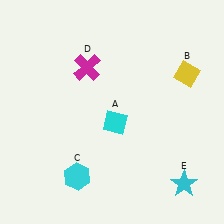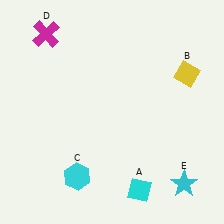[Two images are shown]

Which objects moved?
The objects that moved are: the cyan diamond (A), the magenta cross (D).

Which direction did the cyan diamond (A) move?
The cyan diamond (A) moved down.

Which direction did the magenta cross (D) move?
The magenta cross (D) moved left.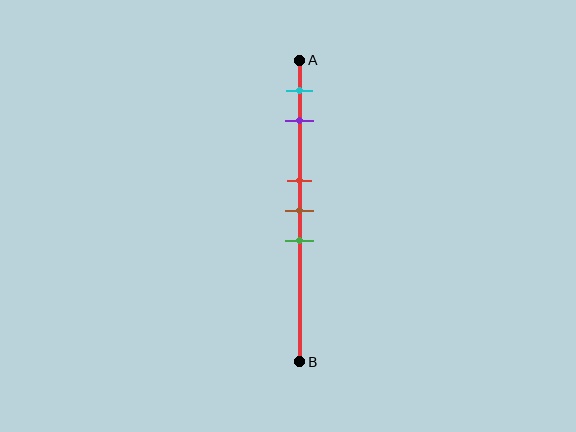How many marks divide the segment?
There are 5 marks dividing the segment.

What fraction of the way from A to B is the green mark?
The green mark is approximately 60% (0.6) of the way from A to B.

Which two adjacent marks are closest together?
The red and brown marks are the closest adjacent pair.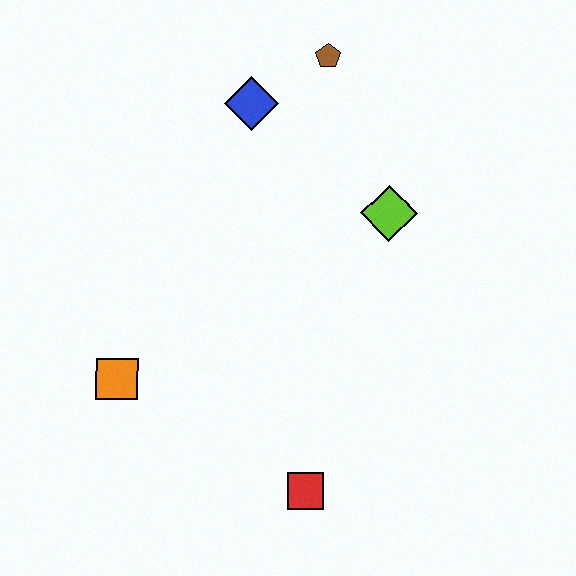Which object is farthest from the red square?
The brown pentagon is farthest from the red square.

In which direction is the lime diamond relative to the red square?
The lime diamond is above the red square.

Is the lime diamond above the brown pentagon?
No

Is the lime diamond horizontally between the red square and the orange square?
No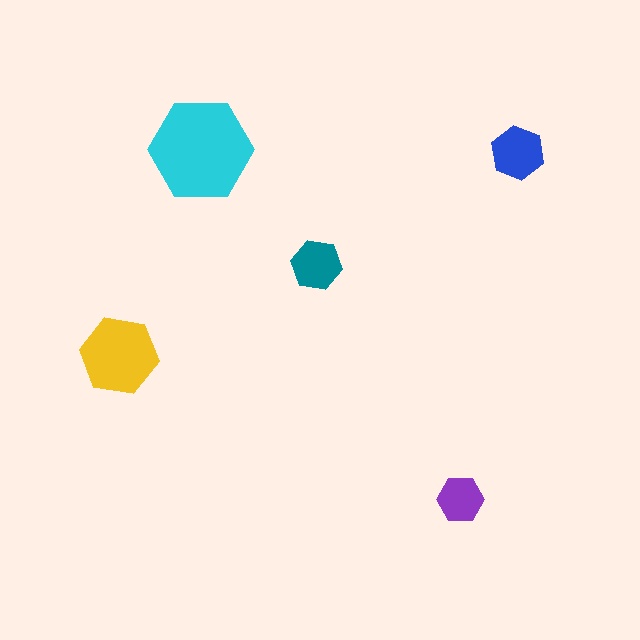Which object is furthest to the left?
The yellow hexagon is leftmost.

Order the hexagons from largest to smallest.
the cyan one, the yellow one, the blue one, the teal one, the purple one.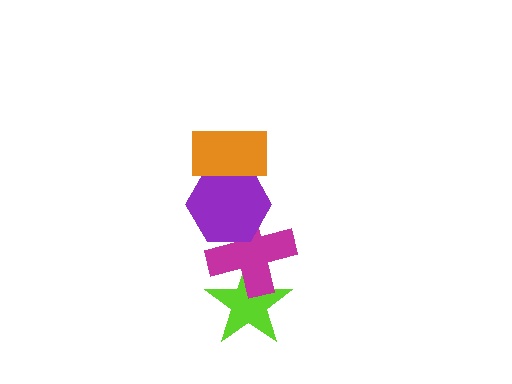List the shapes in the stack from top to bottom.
From top to bottom: the orange rectangle, the purple hexagon, the magenta cross, the lime star.